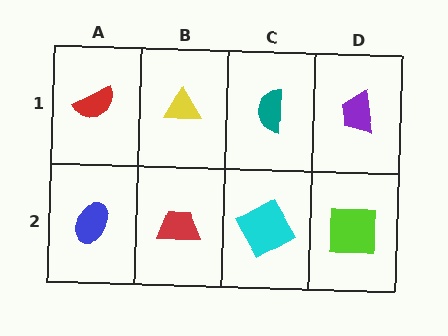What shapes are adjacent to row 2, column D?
A purple trapezoid (row 1, column D), a cyan square (row 2, column C).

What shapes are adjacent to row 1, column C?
A cyan square (row 2, column C), a yellow triangle (row 1, column B), a purple trapezoid (row 1, column D).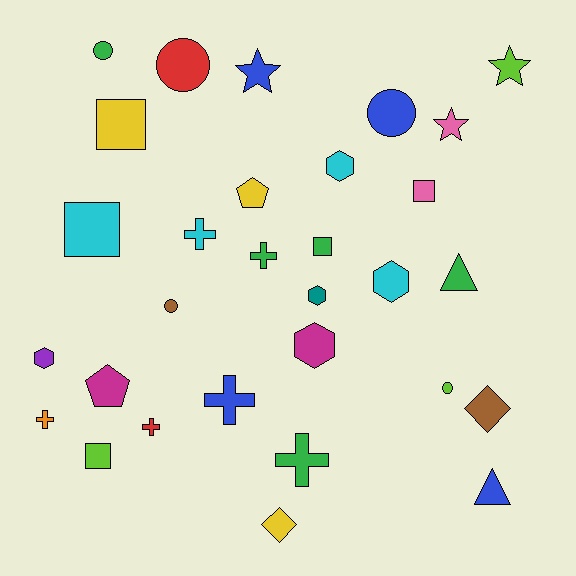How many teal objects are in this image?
There is 1 teal object.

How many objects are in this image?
There are 30 objects.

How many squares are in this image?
There are 5 squares.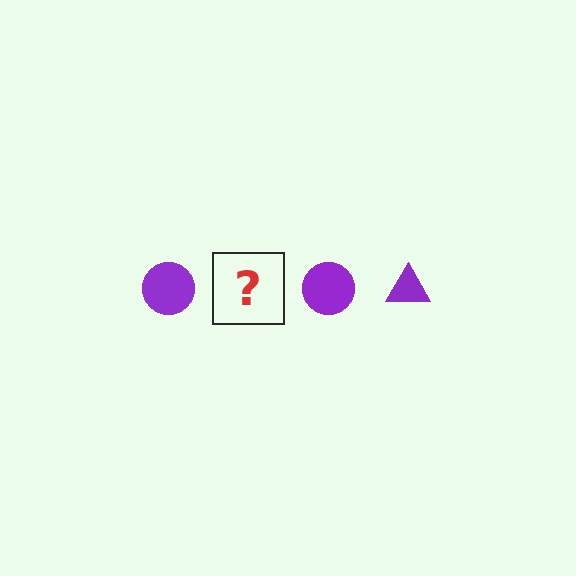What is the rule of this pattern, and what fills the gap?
The rule is that the pattern cycles through circle, triangle shapes in purple. The gap should be filled with a purple triangle.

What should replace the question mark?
The question mark should be replaced with a purple triangle.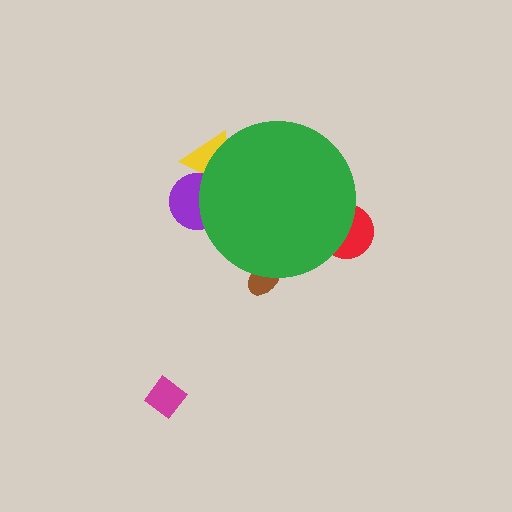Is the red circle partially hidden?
Yes, the red circle is partially hidden behind the green circle.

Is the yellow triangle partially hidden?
Yes, the yellow triangle is partially hidden behind the green circle.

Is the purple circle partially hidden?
Yes, the purple circle is partially hidden behind the green circle.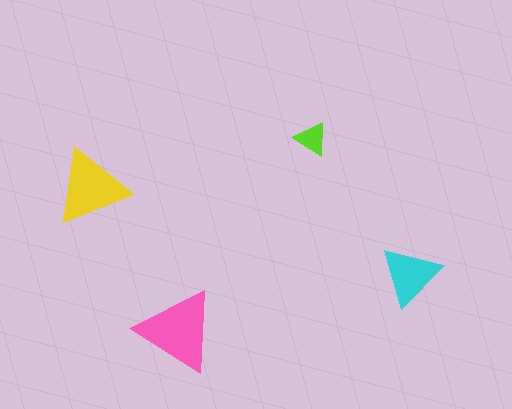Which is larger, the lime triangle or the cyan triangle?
The cyan one.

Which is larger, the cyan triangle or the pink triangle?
The pink one.